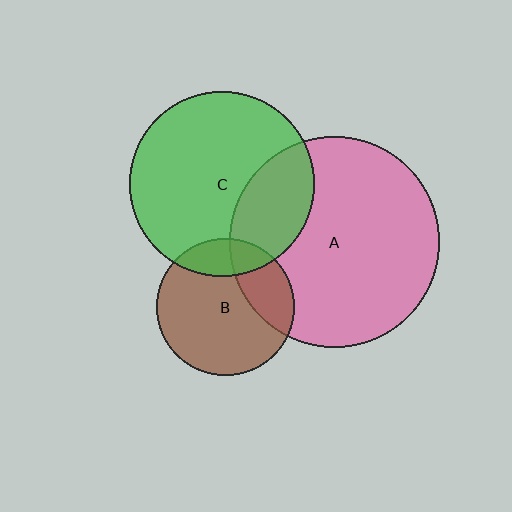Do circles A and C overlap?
Yes.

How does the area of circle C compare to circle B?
Approximately 1.8 times.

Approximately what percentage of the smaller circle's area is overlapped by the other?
Approximately 30%.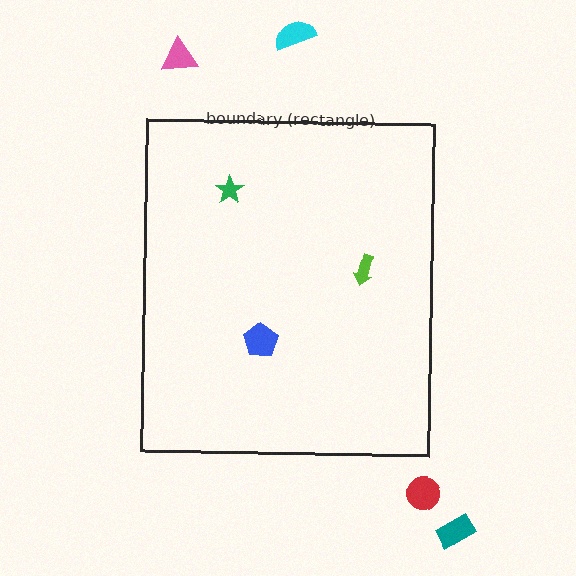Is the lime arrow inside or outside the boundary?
Inside.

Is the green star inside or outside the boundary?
Inside.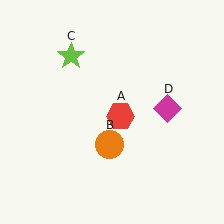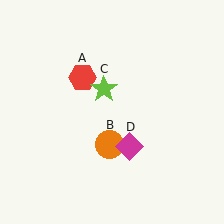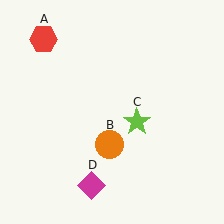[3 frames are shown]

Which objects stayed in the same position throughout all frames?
Orange circle (object B) remained stationary.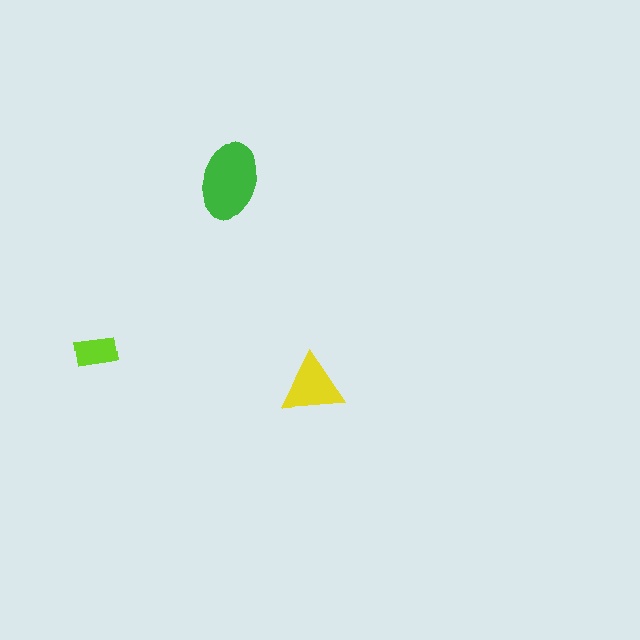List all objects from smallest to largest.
The lime rectangle, the yellow triangle, the green ellipse.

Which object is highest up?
The green ellipse is topmost.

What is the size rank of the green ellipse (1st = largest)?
1st.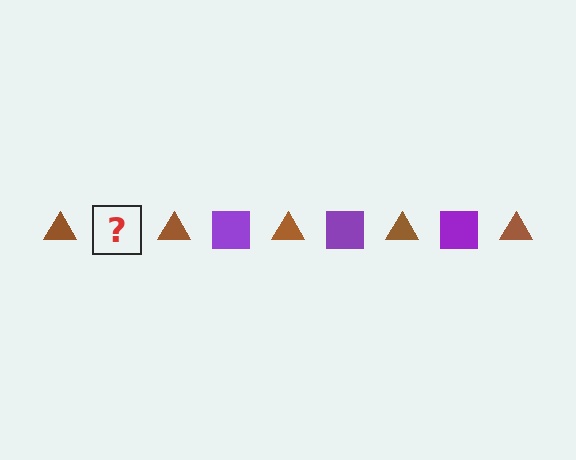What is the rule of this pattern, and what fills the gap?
The rule is that the pattern alternates between brown triangle and purple square. The gap should be filled with a purple square.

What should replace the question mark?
The question mark should be replaced with a purple square.